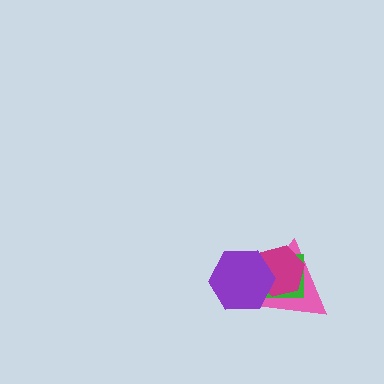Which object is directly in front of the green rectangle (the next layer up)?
The magenta hexagon is directly in front of the green rectangle.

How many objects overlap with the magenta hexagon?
3 objects overlap with the magenta hexagon.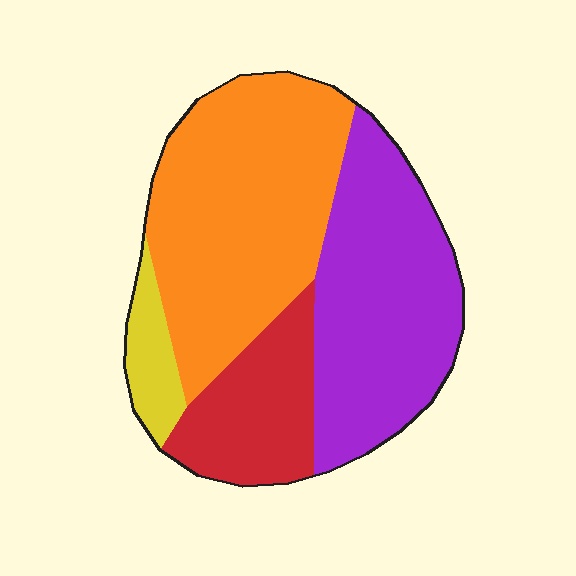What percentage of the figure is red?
Red covers about 15% of the figure.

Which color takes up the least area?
Yellow, at roughly 5%.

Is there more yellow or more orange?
Orange.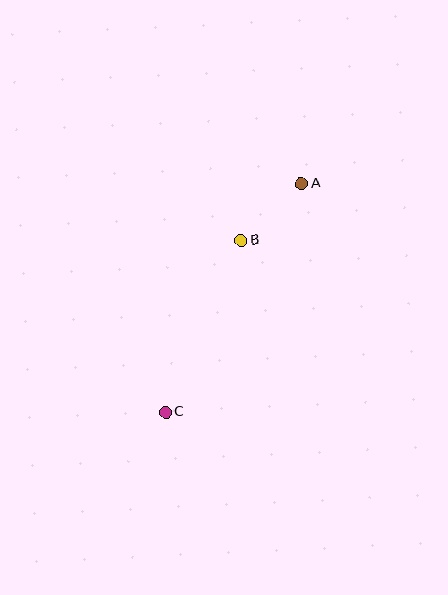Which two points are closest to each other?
Points A and B are closest to each other.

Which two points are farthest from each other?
Points A and C are farthest from each other.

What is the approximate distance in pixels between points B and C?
The distance between B and C is approximately 187 pixels.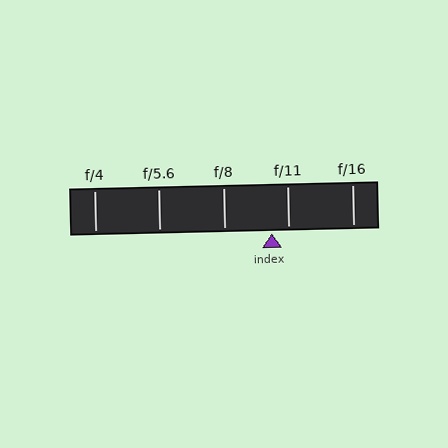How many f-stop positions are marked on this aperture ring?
There are 5 f-stop positions marked.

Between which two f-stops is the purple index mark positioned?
The index mark is between f/8 and f/11.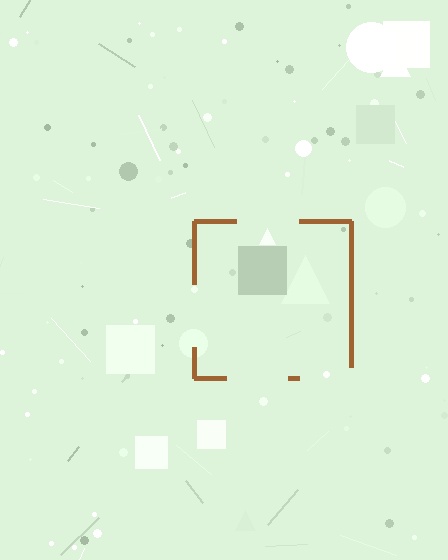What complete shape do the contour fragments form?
The contour fragments form a square.